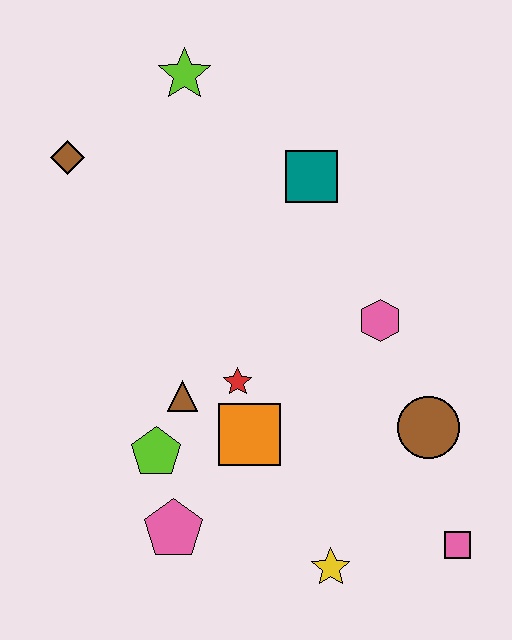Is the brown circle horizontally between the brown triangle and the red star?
No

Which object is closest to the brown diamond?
The lime star is closest to the brown diamond.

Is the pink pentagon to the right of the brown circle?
No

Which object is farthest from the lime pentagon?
The lime star is farthest from the lime pentagon.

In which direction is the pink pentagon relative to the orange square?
The pink pentagon is below the orange square.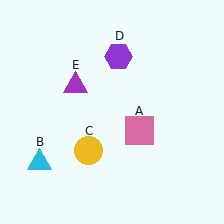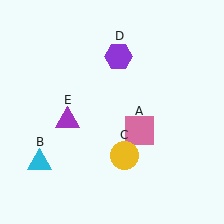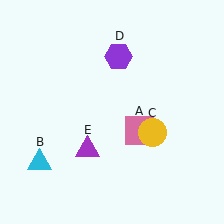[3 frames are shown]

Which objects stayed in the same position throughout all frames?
Pink square (object A) and cyan triangle (object B) and purple hexagon (object D) remained stationary.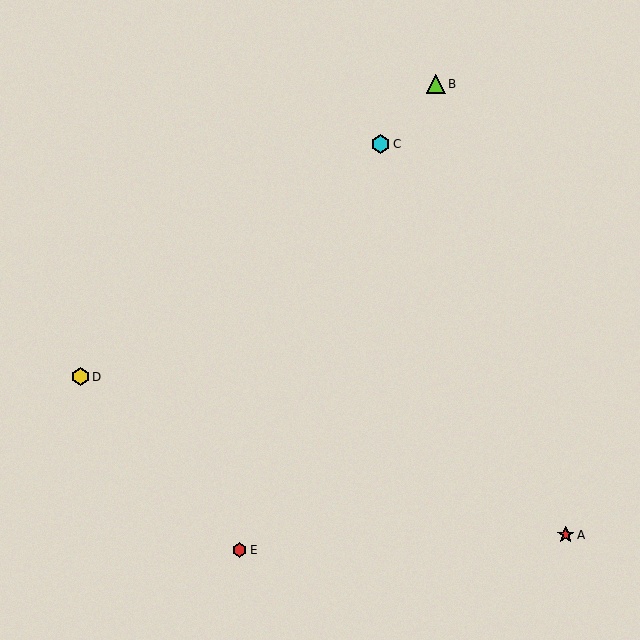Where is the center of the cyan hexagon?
The center of the cyan hexagon is at (380, 144).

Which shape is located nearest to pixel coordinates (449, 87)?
The lime triangle (labeled B) at (436, 84) is nearest to that location.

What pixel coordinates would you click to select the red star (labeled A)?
Click at (566, 535) to select the red star A.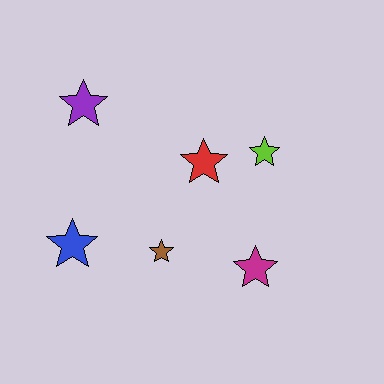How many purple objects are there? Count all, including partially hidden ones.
There is 1 purple object.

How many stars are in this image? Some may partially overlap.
There are 6 stars.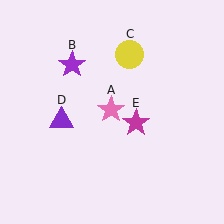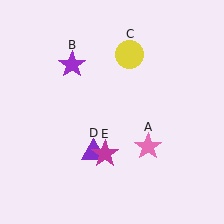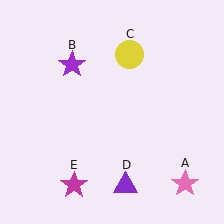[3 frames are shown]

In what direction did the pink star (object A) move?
The pink star (object A) moved down and to the right.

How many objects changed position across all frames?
3 objects changed position: pink star (object A), purple triangle (object D), magenta star (object E).